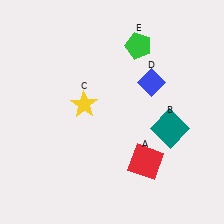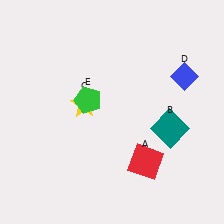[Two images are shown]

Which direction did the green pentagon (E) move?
The green pentagon (E) moved down.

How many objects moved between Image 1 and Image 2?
2 objects moved between the two images.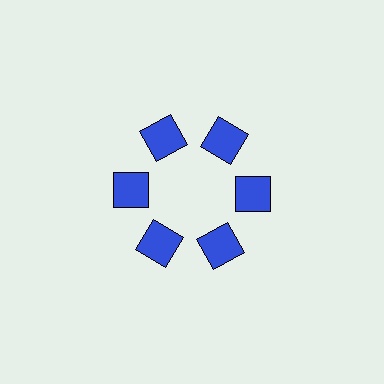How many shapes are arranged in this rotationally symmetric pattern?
There are 6 shapes, arranged in 6 groups of 1.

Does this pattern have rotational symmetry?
Yes, this pattern has 6-fold rotational symmetry. It looks the same after rotating 60 degrees around the center.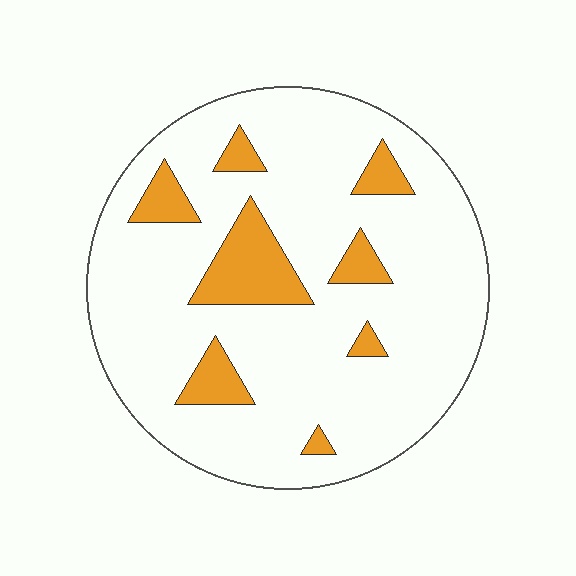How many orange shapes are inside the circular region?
8.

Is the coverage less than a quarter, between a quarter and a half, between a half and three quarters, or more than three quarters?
Less than a quarter.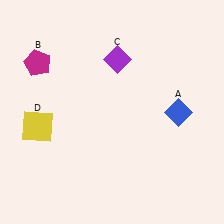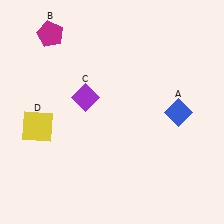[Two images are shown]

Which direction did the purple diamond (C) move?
The purple diamond (C) moved down.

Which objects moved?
The objects that moved are: the magenta pentagon (B), the purple diamond (C).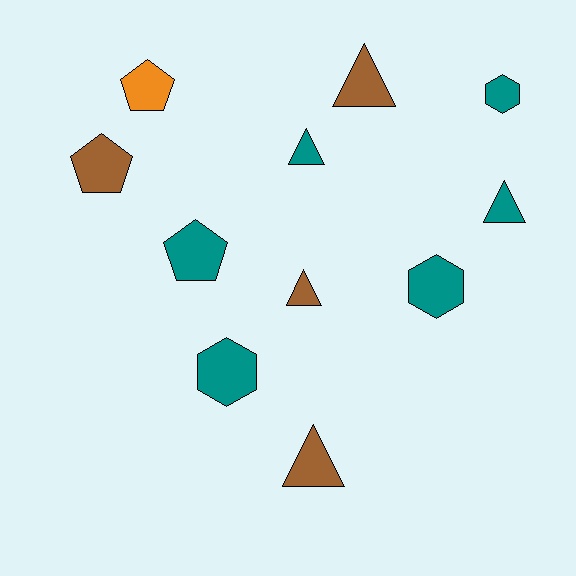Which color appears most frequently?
Teal, with 6 objects.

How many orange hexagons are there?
There are no orange hexagons.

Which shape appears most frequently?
Triangle, with 5 objects.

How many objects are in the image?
There are 11 objects.